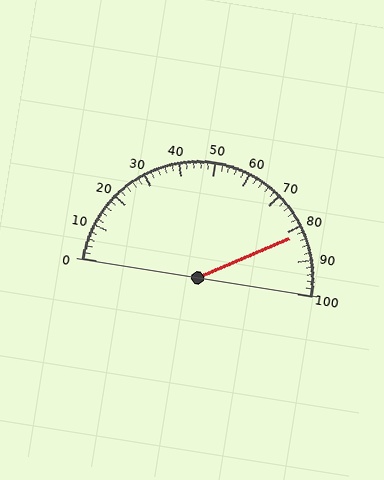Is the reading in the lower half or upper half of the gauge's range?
The reading is in the upper half of the range (0 to 100).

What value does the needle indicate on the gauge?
The needle indicates approximately 82.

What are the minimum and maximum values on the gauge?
The gauge ranges from 0 to 100.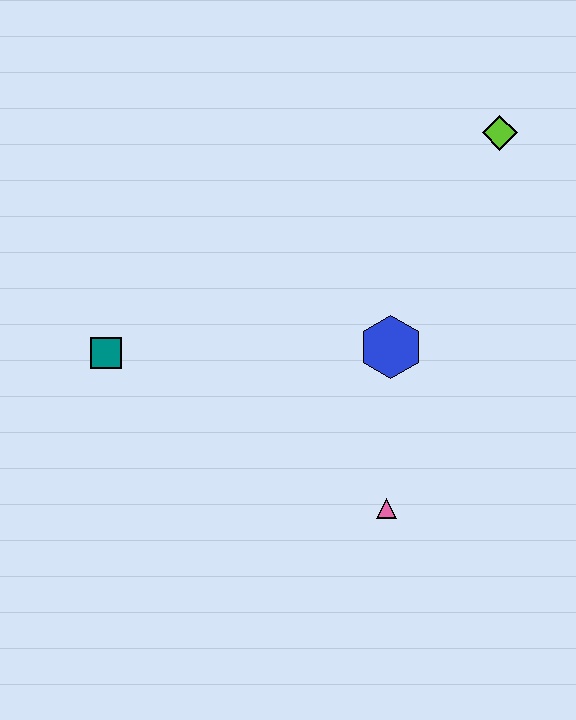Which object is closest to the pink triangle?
The blue hexagon is closest to the pink triangle.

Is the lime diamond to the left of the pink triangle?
No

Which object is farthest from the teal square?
The lime diamond is farthest from the teal square.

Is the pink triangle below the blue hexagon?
Yes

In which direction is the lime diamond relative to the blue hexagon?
The lime diamond is above the blue hexagon.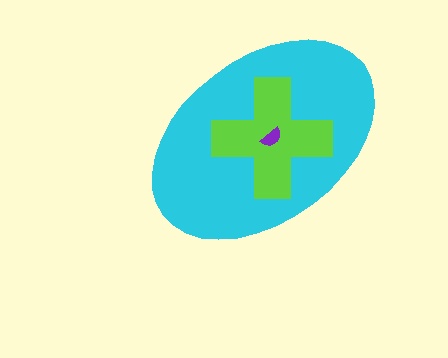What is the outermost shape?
The cyan ellipse.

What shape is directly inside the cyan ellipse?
The lime cross.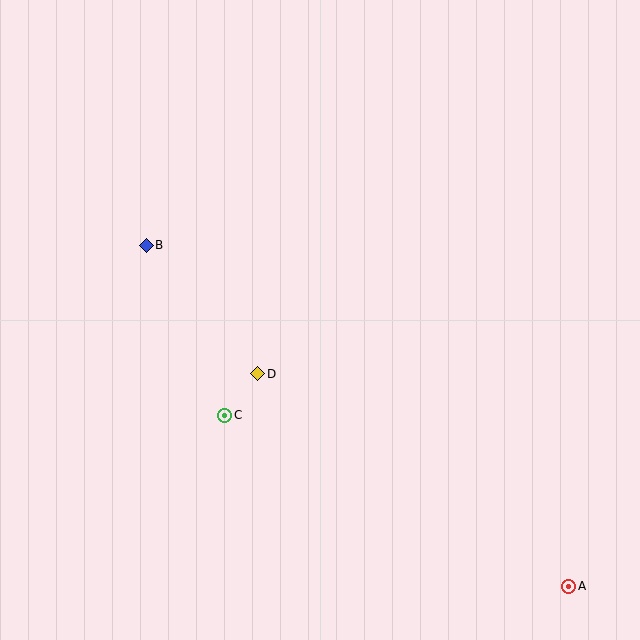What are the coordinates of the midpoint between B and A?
The midpoint between B and A is at (357, 416).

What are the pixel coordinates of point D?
Point D is at (258, 374).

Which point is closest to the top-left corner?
Point B is closest to the top-left corner.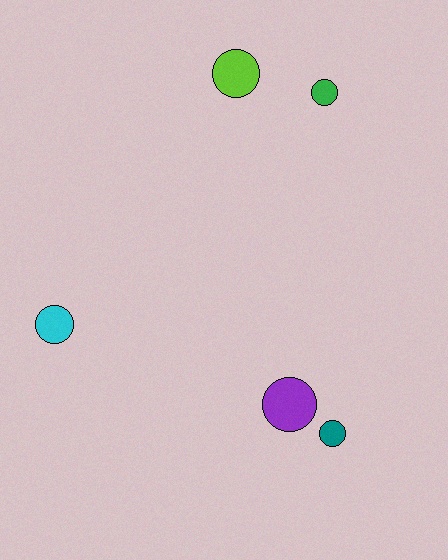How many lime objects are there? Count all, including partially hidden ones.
There is 1 lime object.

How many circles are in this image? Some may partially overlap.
There are 5 circles.